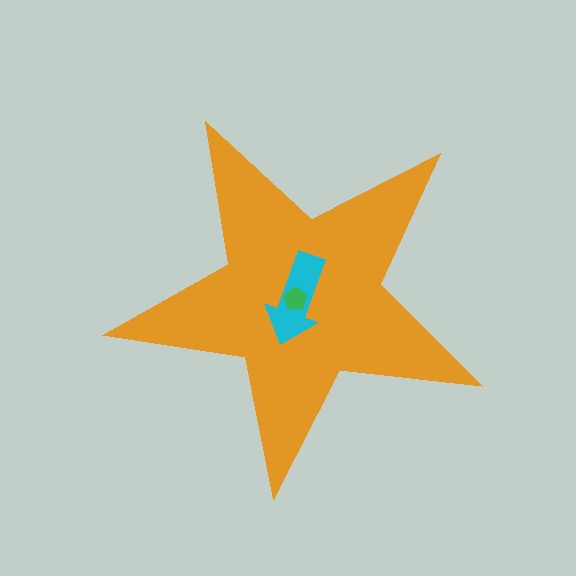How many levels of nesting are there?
3.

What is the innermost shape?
The green pentagon.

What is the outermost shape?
The orange star.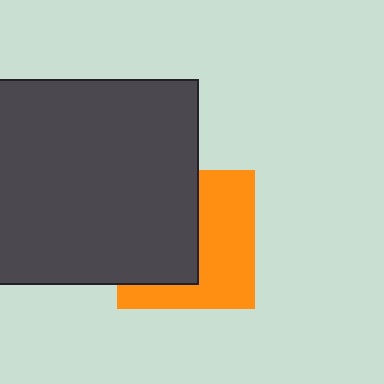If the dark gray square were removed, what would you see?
You would see the complete orange square.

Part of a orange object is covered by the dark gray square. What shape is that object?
It is a square.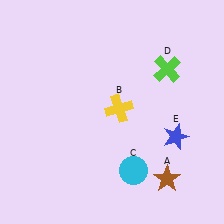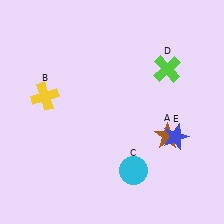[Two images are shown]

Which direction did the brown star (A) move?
The brown star (A) moved up.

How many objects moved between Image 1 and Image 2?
2 objects moved between the two images.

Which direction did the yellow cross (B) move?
The yellow cross (B) moved left.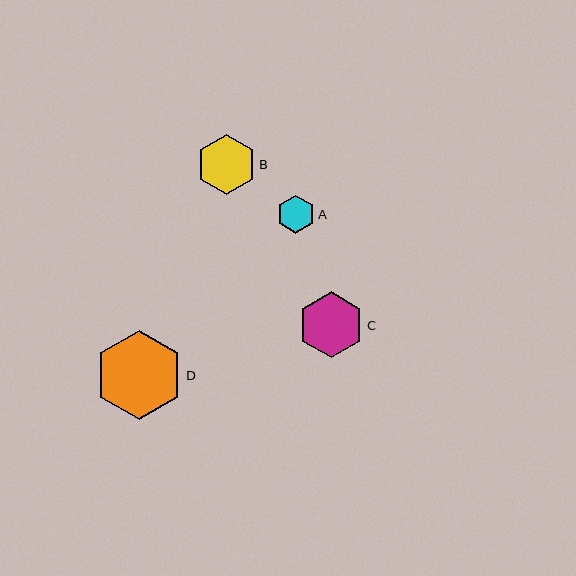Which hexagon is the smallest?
Hexagon A is the smallest with a size of approximately 38 pixels.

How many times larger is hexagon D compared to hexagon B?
Hexagon D is approximately 1.5 times the size of hexagon B.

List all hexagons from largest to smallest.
From largest to smallest: D, C, B, A.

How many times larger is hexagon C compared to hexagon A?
Hexagon C is approximately 1.7 times the size of hexagon A.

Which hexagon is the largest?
Hexagon D is the largest with a size of approximately 88 pixels.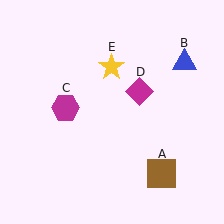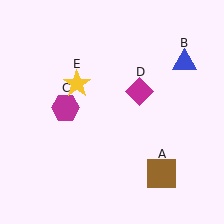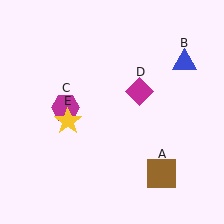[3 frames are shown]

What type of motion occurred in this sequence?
The yellow star (object E) rotated counterclockwise around the center of the scene.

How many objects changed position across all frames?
1 object changed position: yellow star (object E).